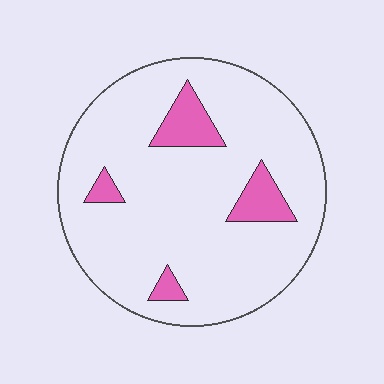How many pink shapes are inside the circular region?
4.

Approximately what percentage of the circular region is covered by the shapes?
Approximately 10%.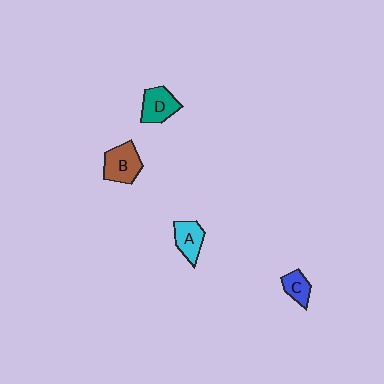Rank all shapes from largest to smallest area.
From largest to smallest: B (brown), D (teal), A (cyan), C (blue).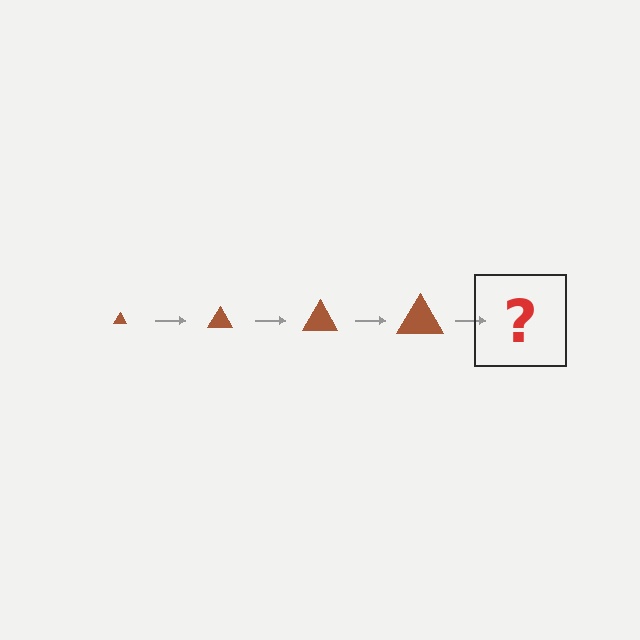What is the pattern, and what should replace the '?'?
The pattern is that the triangle gets progressively larger each step. The '?' should be a brown triangle, larger than the previous one.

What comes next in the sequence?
The next element should be a brown triangle, larger than the previous one.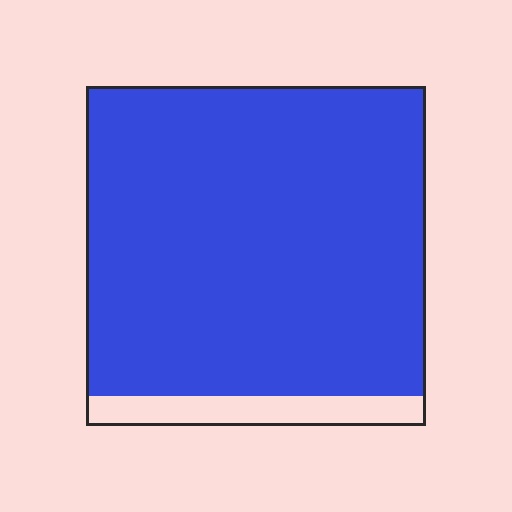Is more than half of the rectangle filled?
Yes.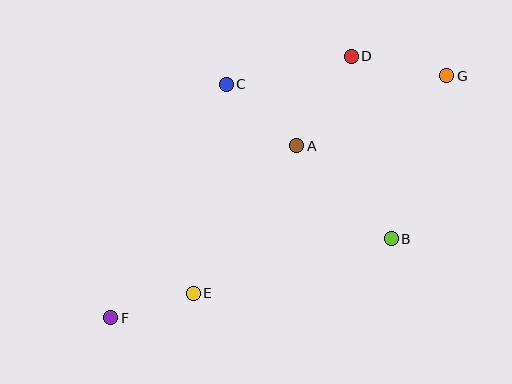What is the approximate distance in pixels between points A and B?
The distance between A and B is approximately 133 pixels.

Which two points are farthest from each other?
Points F and G are farthest from each other.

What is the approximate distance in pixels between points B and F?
The distance between B and F is approximately 291 pixels.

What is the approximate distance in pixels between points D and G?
The distance between D and G is approximately 97 pixels.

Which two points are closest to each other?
Points E and F are closest to each other.